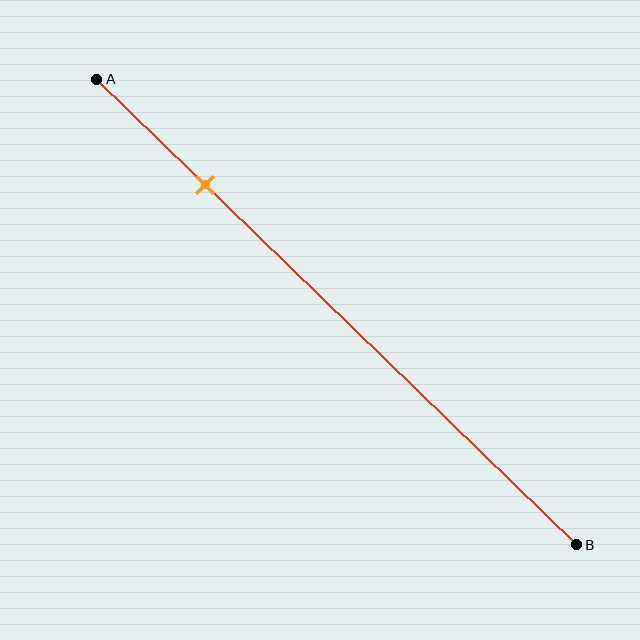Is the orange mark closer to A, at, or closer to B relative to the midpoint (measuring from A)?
The orange mark is closer to point A than the midpoint of segment AB.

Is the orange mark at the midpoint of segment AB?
No, the mark is at about 25% from A, not at the 50% midpoint.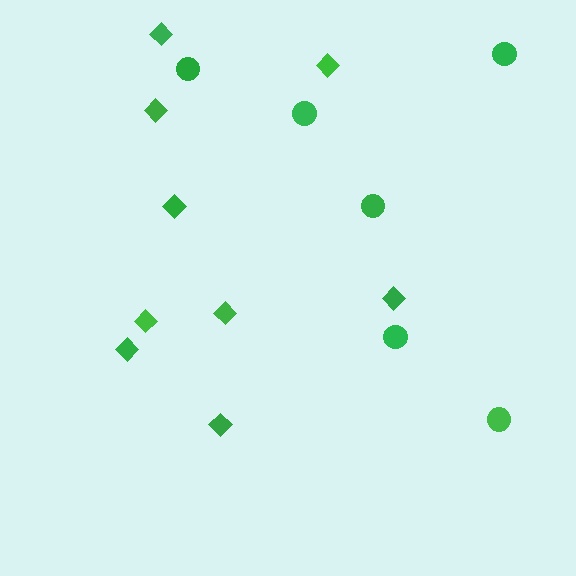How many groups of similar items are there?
There are 2 groups: one group of diamonds (9) and one group of circles (6).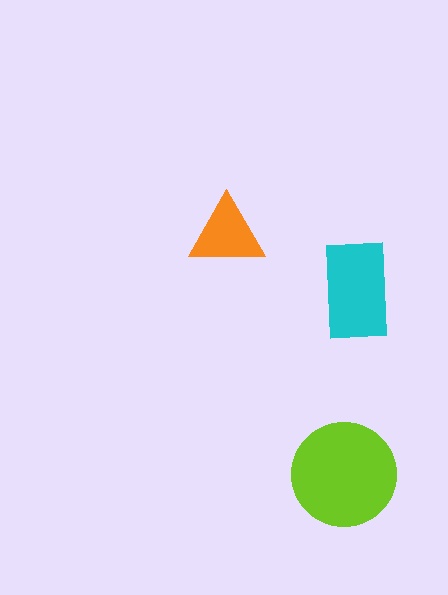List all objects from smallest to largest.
The orange triangle, the cyan rectangle, the lime circle.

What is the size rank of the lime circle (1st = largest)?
1st.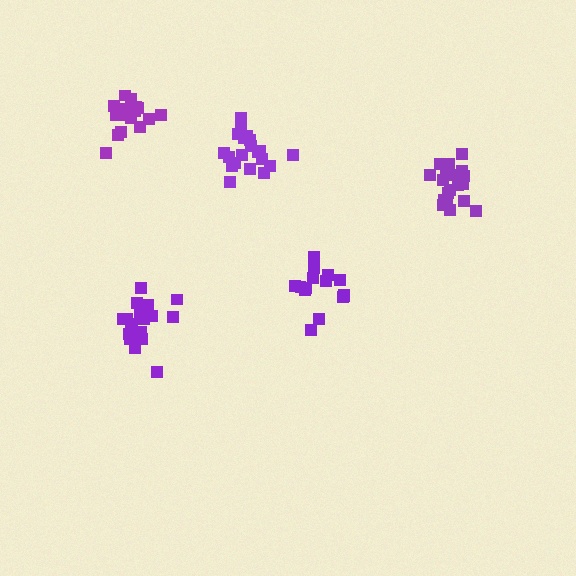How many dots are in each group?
Group 1: 16 dots, Group 2: 15 dots, Group 3: 19 dots, Group 4: 19 dots, Group 5: 20 dots (89 total).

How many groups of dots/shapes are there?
There are 5 groups.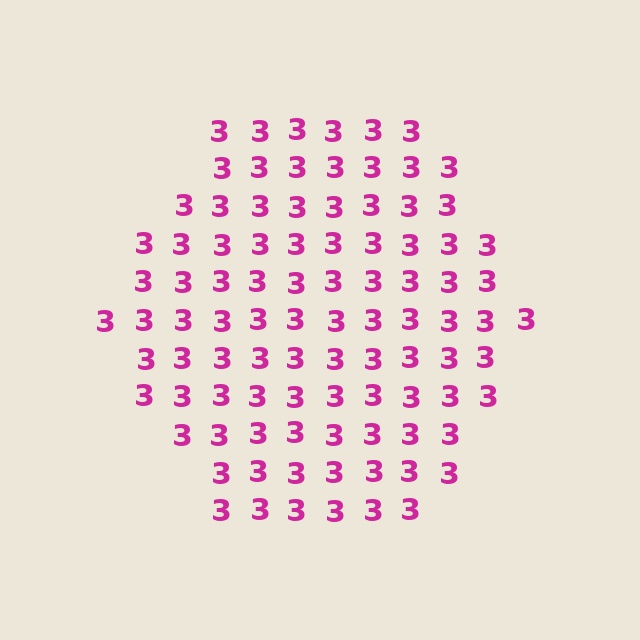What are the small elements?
The small elements are digit 3's.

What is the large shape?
The large shape is a hexagon.